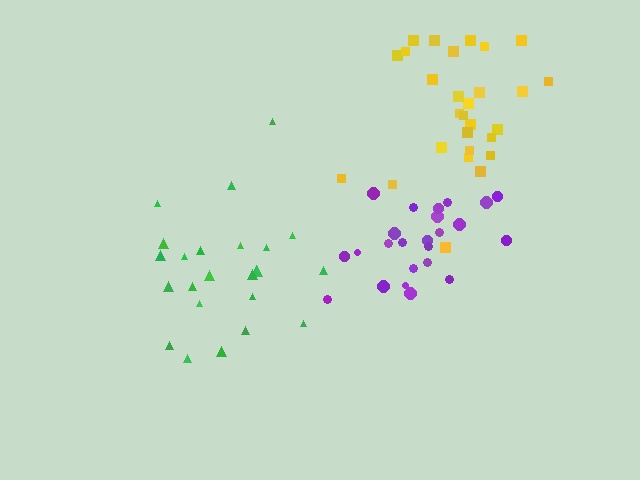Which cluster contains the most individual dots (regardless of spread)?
Yellow (28).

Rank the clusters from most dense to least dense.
purple, yellow, green.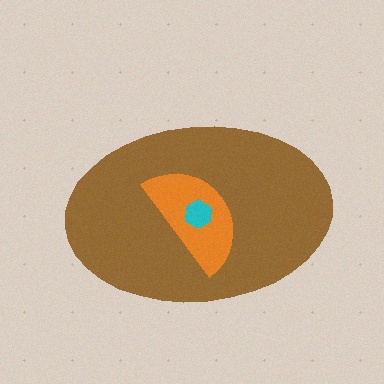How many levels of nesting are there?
3.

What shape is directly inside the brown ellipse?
The orange semicircle.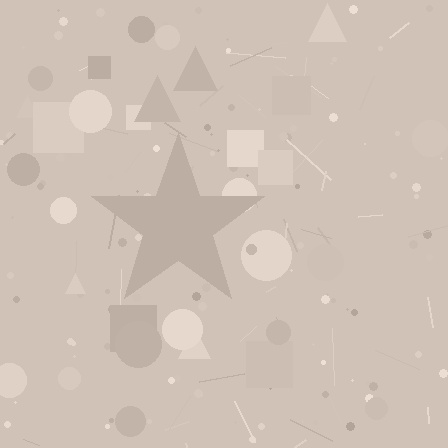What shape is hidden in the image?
A star is hidden in the image.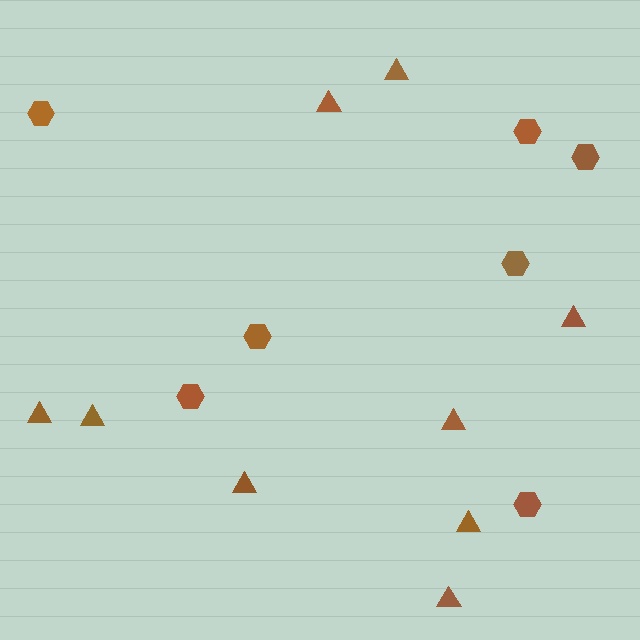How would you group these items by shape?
There are 2 groups: one group of triangles (9) and one group of hexagons (7).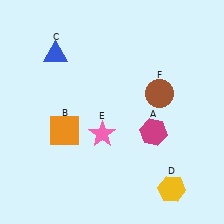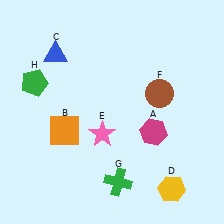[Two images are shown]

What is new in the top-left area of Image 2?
A green pentagon (H) was added in the top-left area of Image 2.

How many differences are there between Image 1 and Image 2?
There are 2 differences between the two images.